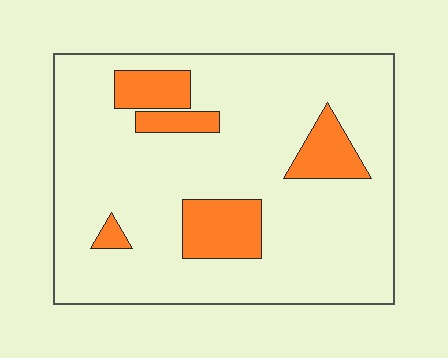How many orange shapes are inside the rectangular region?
5.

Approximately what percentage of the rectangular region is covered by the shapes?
Approximately 15%.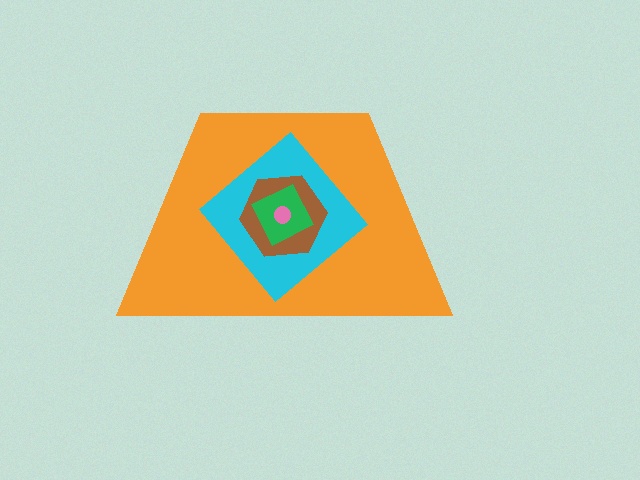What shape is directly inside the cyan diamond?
The brown hexagon.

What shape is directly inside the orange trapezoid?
The cyan diamond.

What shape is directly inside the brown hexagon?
The green diamond.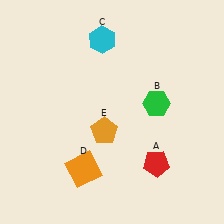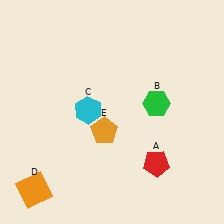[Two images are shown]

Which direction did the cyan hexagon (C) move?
The cyan hexagon (C) moved down.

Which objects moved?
The objects that moved are: the cyan hexagon (C), the orange square (D).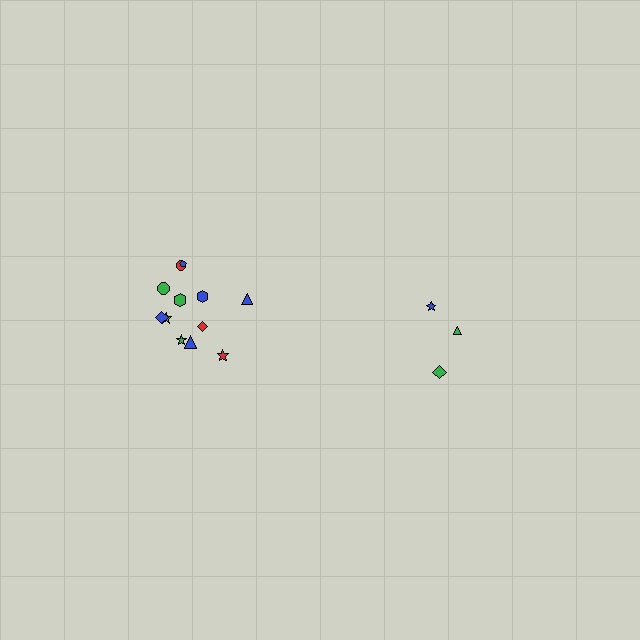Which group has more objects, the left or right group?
The left group.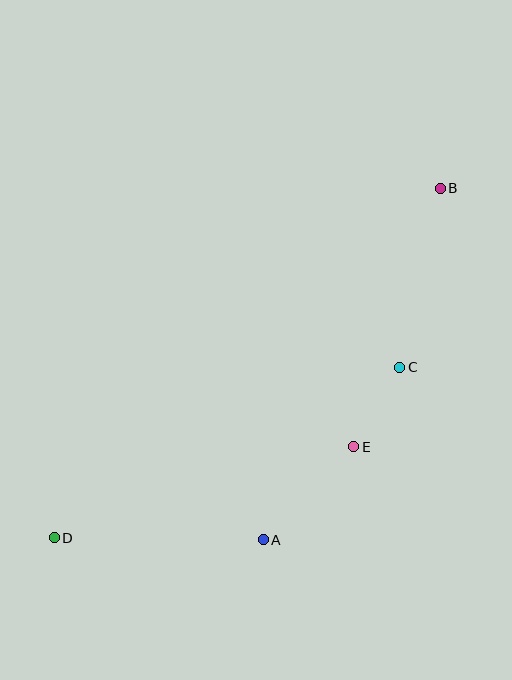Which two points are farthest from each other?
Points B and D are farthest from each other.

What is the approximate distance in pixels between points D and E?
The distance between D and E is approximately 313 pixels.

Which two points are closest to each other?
Points C and E are closest to each other.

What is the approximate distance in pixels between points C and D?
The distance between C and D is approximately 385 pixels.